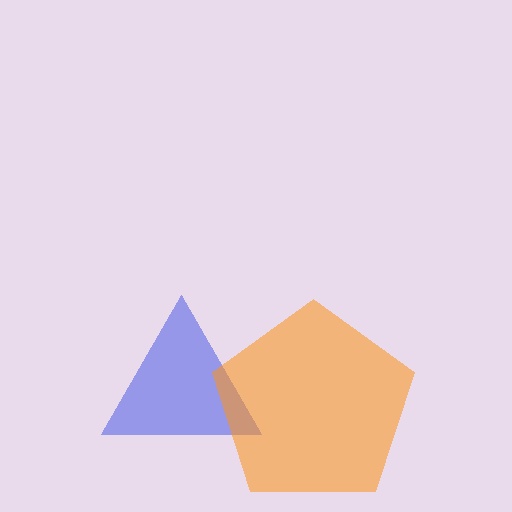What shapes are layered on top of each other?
The layered shapes are: a blue triangle, an orange pentagon.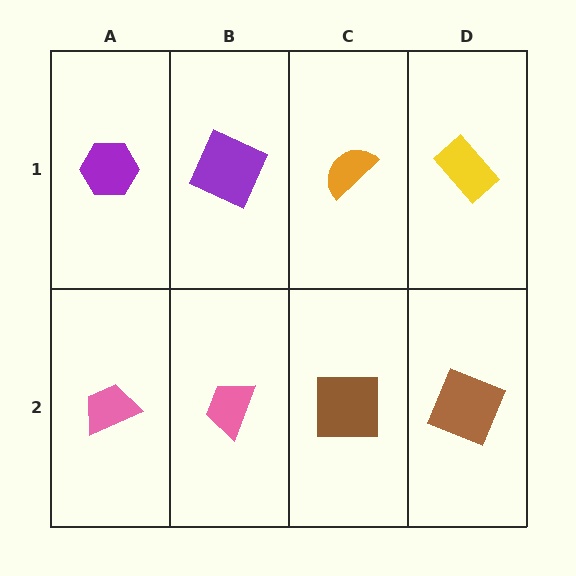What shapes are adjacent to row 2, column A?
A purple hexagon (row 1, column A), a pink trapezoid (row 2, column B).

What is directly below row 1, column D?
A brown square.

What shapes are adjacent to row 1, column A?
A pink trapezoid (row 2, column A), a purple square (row 1, column B).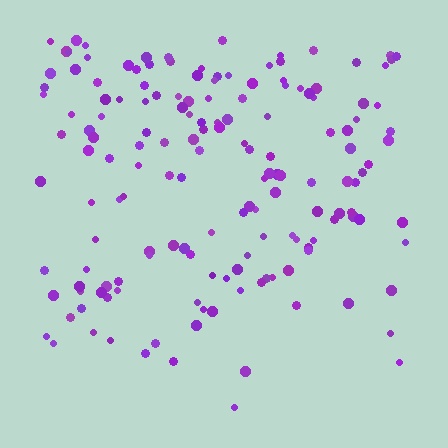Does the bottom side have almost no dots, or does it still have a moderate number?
Still a moderate number, just noticeably fewer than the top.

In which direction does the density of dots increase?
From bottom to top, with the top side densest.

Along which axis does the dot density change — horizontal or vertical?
Vertical.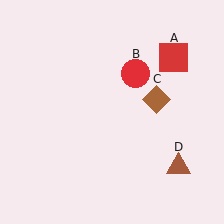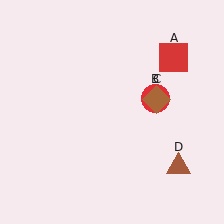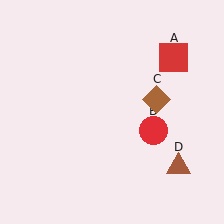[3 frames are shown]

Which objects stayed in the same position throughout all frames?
Red square (object A) and brown diamond (object C) and brown triangle (object D) remained stationary.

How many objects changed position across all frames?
1 object changed position: red circle (object B).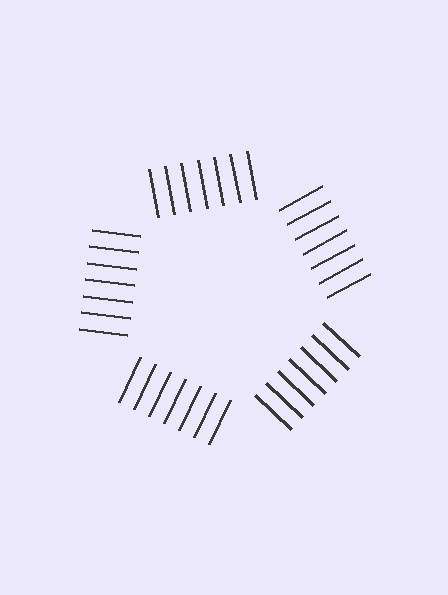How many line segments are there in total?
35 — 7 along each of the 5 edges.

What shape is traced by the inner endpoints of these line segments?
An illusory pentagon — the line segments terminate on its edges but no continuous stroke is drawn.